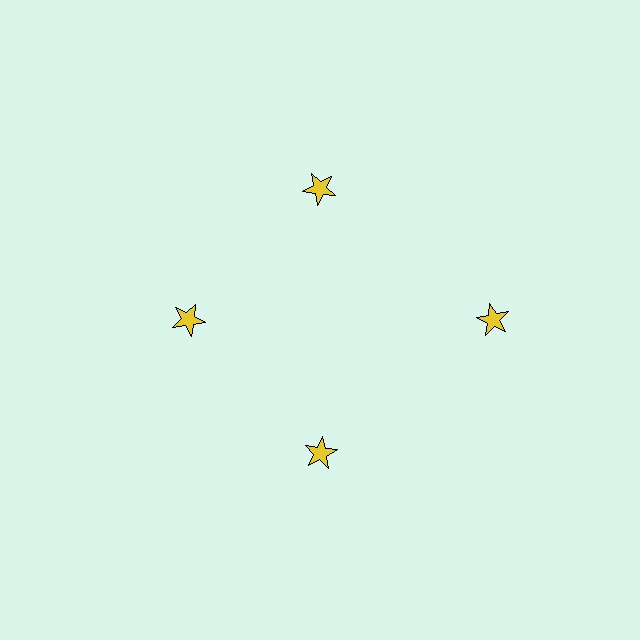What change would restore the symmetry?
The symmetry would be restored by moving it inward, back onto the ring so that all 4 stars sit at equal angles and equal distance from the center.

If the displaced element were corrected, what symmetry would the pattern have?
It would have 4-fold rotational symmetry — the pattern would map onto itself every 90 degrees.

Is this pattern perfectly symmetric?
No. The 4 yellow stars are arranged in a ring, but one element near the 3 o'clock position is pushed outward from the center, breaking the 4-fold rotational symmetry.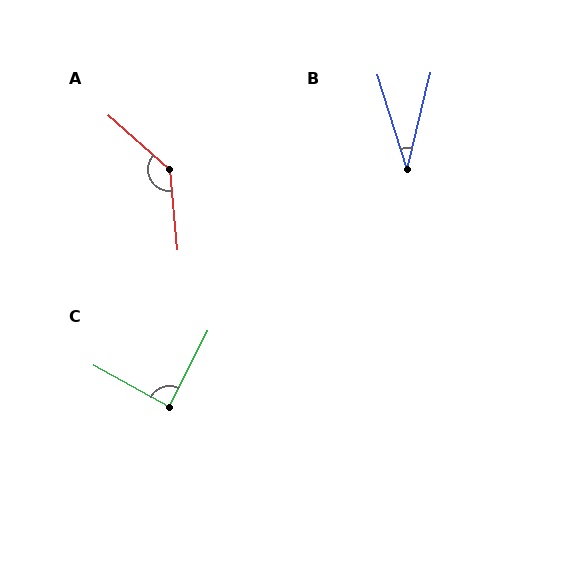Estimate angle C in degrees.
Approximately 88 degrees.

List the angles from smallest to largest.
B (31°), C (88°), A (136°).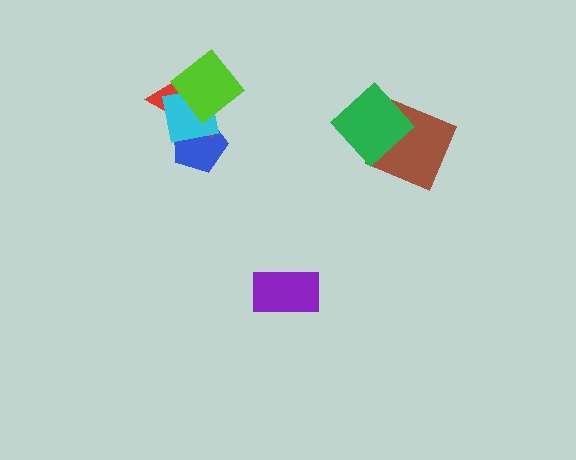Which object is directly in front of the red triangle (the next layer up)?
The cyan square is directly in front of the red triangle.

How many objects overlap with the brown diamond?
1 object overlaps with the brown diamond.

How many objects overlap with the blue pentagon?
2 objects overlap with the blue pentagon.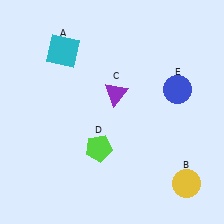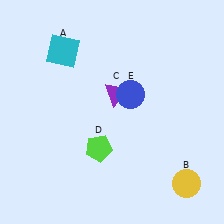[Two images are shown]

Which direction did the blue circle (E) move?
The blue circle (E) moved left.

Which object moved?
The blue circle (E) moved left.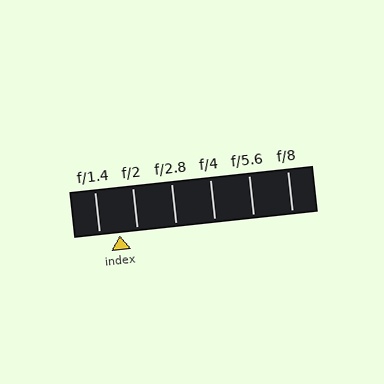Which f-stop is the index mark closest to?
The index mark is closest to f/2.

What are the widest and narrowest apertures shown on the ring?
The widest aperture shown is f/1.4 and the narrowest is f/8.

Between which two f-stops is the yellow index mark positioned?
The index mark is between f/1.4 and f/2.